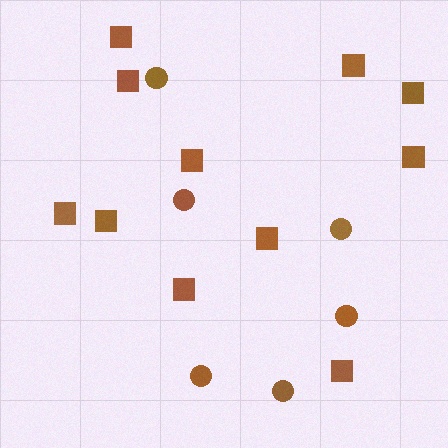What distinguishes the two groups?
There are 2 groups: one group of squares (11) and one group of circles (6).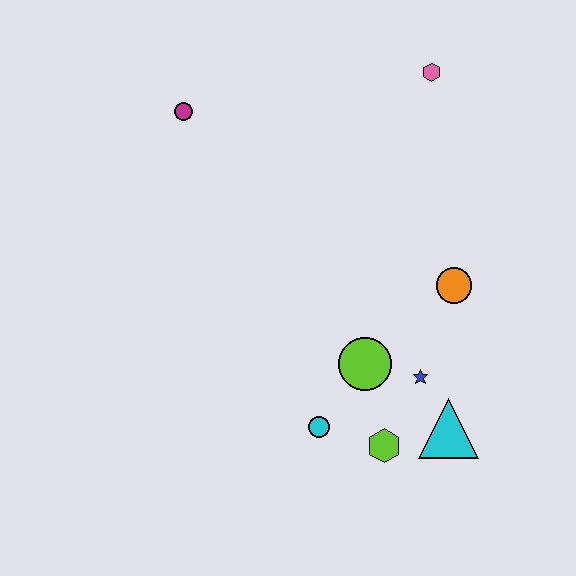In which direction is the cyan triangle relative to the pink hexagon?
The cyan triangle is below the pink hexagon.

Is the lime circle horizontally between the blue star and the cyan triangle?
No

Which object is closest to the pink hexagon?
The orange circle is closest to the pink hexagon.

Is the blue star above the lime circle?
No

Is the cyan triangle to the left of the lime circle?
No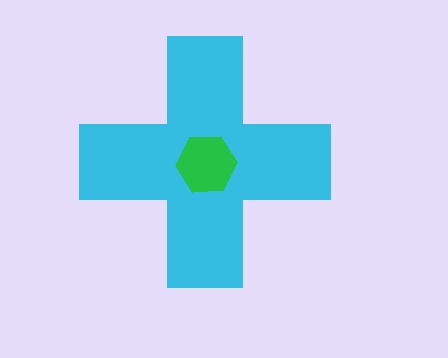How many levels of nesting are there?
2.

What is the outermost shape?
The cyan cross.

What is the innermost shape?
The green hexagon.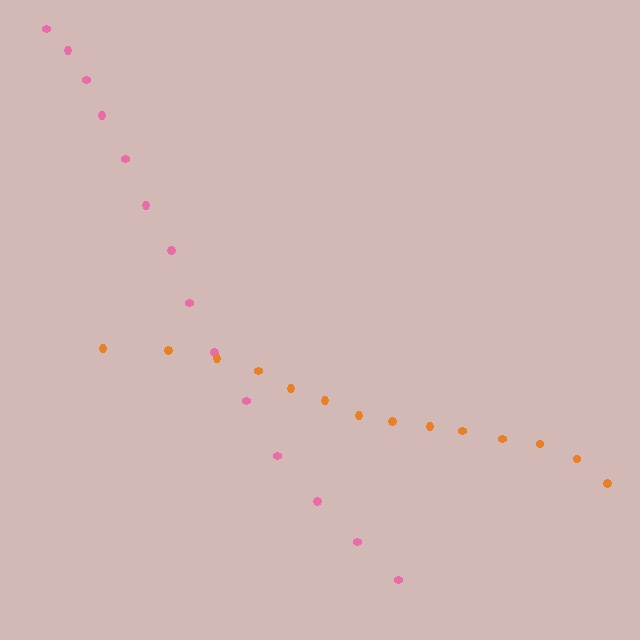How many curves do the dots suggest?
There are 2 distinct paths.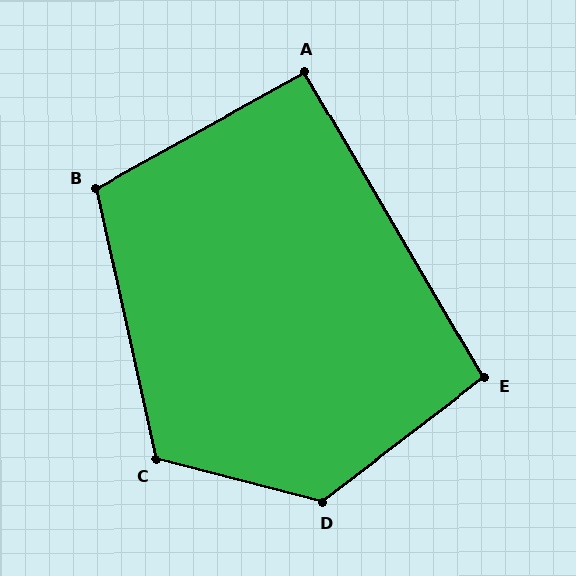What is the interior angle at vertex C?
Approximately 117 degrees (obtuse).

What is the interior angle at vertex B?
Approximately 107 degrees (obtuse).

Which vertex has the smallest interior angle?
A, at approximately 91 degrees.